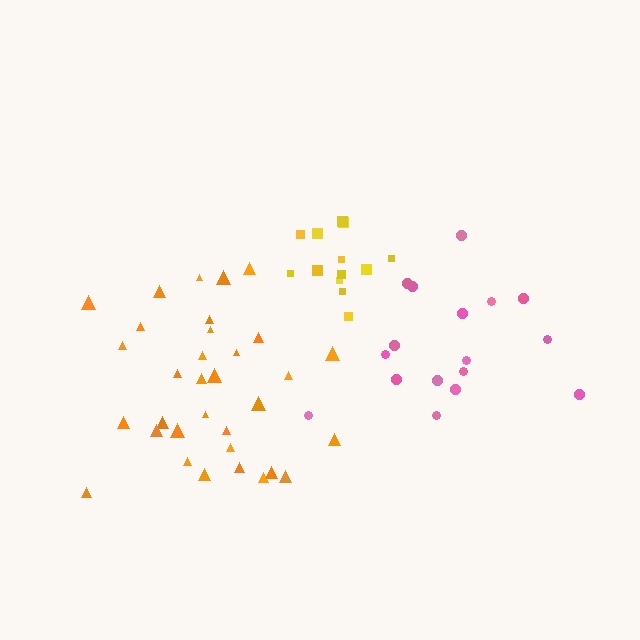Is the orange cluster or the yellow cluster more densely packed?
Yellow.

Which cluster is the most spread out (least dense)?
Pink.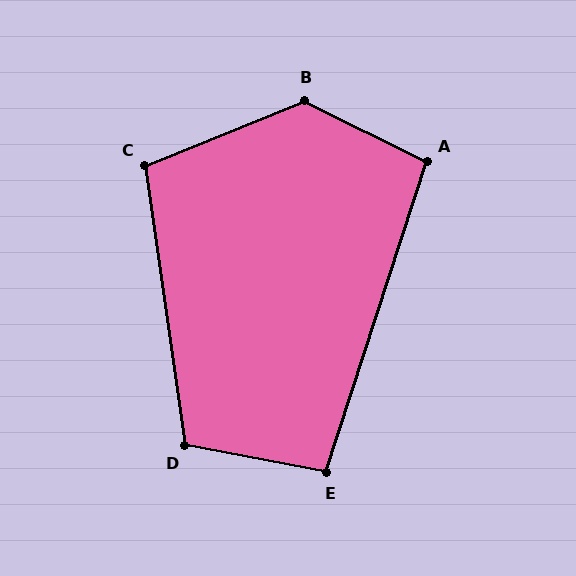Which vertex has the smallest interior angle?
E, at approximately 97 degrees.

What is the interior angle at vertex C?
Approximately 104 degrees (obtuse).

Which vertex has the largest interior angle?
B, at approximately 131 degrees.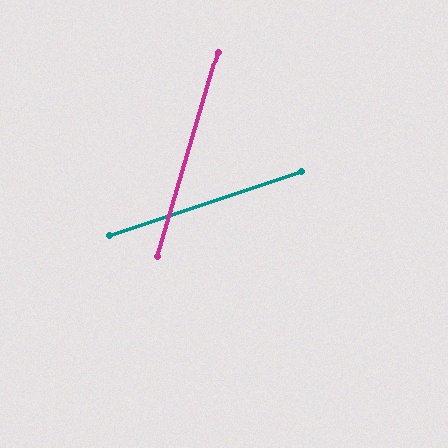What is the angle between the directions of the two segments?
Approximately 55 degrees.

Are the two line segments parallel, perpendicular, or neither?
Neither parallel nor perpendicular — they differ by about 55°.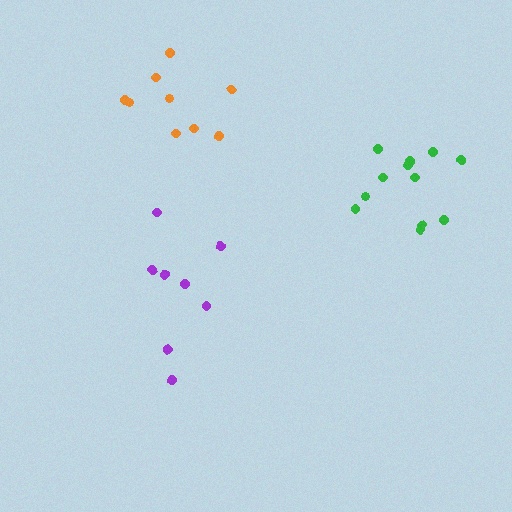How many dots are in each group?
Group 1: 9 dots, Group 2: 8 dots, Group 3: 12 dots (29 total).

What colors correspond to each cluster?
The clusters are colored: orange, purple, green.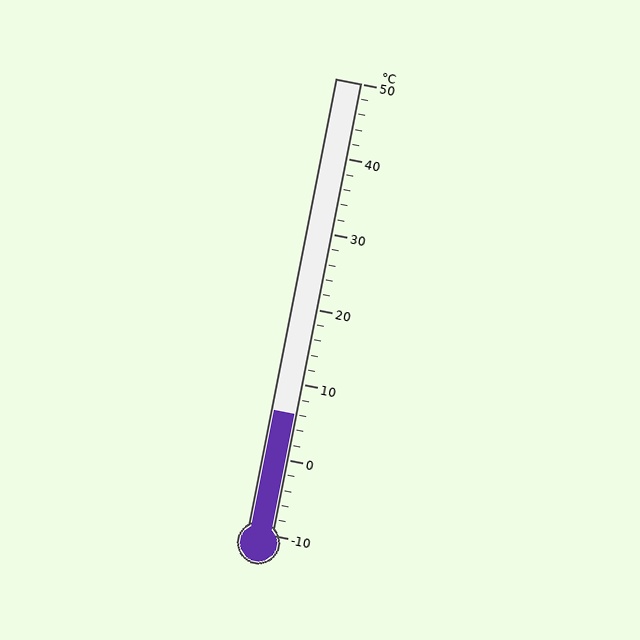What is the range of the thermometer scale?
The thermometer scale ranges from -10°C to 50°C.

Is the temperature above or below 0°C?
The temperature is above 0°C.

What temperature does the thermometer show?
The thermometer shows approximately 6°C.